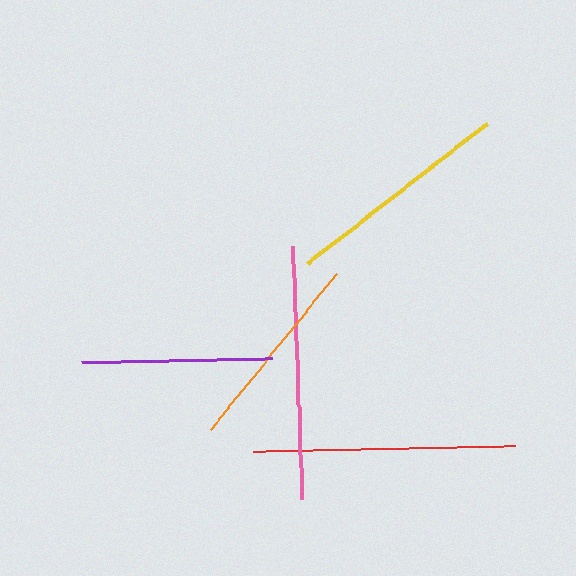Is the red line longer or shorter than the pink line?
The red line is longer than the pink line.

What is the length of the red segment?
The red segment is approximately 262 pixels long.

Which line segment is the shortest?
The purple line is the shortest at approximately 191 pixels.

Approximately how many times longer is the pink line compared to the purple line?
The pink line is approximately 1.3 times the length of the purple line.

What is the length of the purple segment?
The purple segment is approximately 191 pixels long.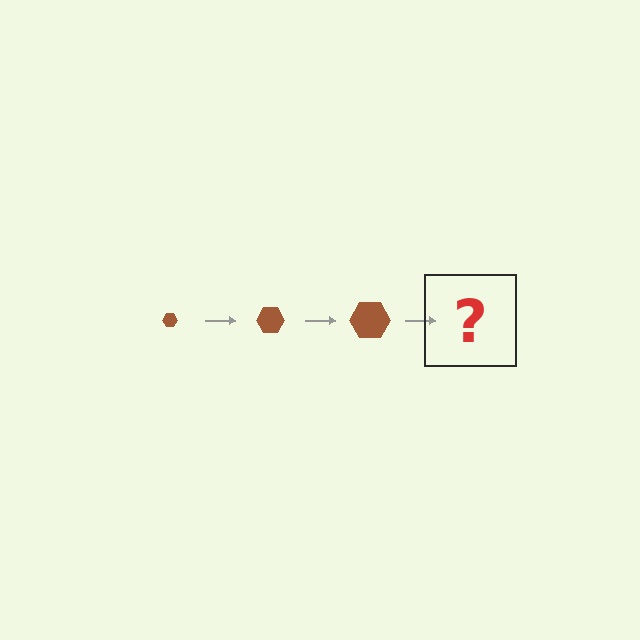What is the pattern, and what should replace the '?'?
The pattern is that the hexagon gets progressively larger each step. The '?' should be a brown hexagon, larger than the previous one.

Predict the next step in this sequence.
The next step is a brown hexagon, larger than the previous one.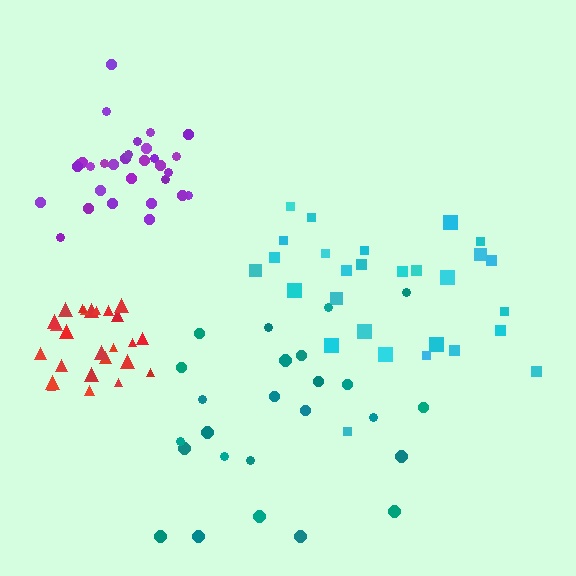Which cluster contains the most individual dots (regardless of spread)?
Purple (30).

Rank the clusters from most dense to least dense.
red, purple, cyan, teal.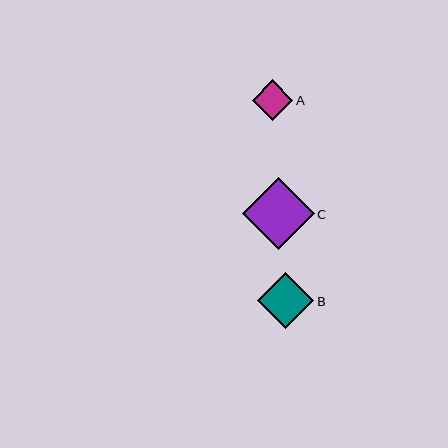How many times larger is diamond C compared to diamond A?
Diamond C is approximately 1.8 times the size of diamond A.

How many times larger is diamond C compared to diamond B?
Diamond C is approximately 1.3 times the size of diamond B.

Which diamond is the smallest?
Diamond A is the smallest with a size of approximately 41 pixels.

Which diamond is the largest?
Diamond C is the largest with a size of approximately 72 pixels.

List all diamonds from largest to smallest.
From largest to smallest: C, B, A.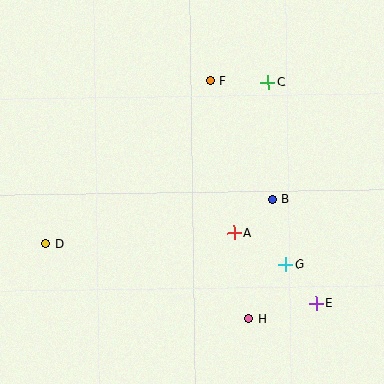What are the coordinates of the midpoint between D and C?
The midpoint between D and C is at (157, 163).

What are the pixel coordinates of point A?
Point A is at (234, 233).